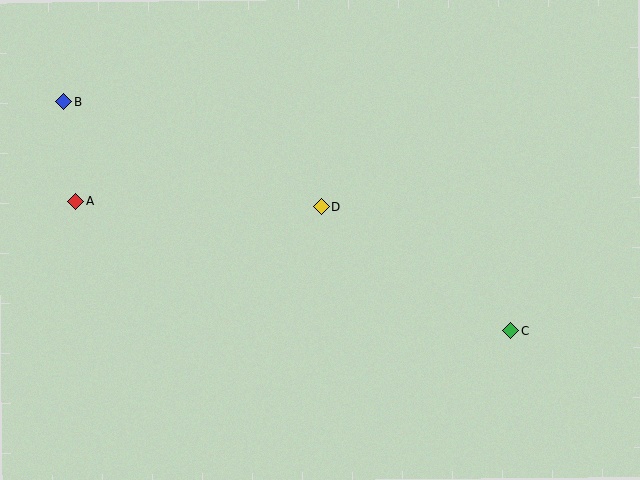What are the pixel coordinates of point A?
Point A is at (76, 201).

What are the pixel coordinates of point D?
Point D is at (321, 207).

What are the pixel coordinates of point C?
Point C is at (510, 331).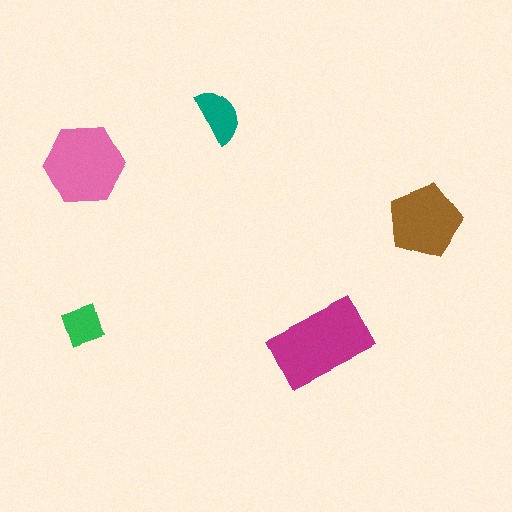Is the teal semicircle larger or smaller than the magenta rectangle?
Smaller.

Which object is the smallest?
The green diamond.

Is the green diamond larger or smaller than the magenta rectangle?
Smaller.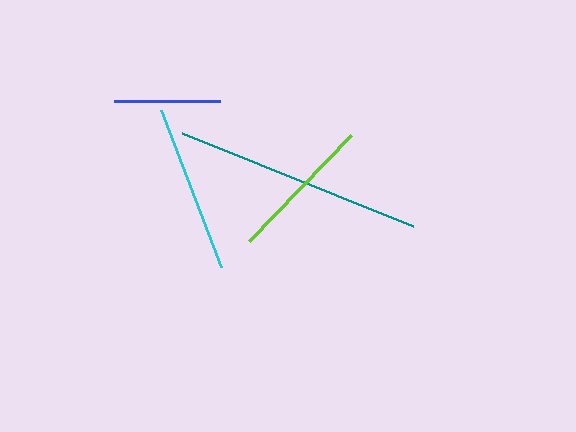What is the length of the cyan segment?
The cyan segment is approximately 168 pixels long.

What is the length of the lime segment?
The lime segment is approximately 147 pixels long.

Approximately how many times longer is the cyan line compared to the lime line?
The cyan line is approximately 1.1 times the length of the lime line.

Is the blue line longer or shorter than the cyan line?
The cyan line is longer than the blue line.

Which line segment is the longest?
The teal line is the longest at approximately 249 pixels.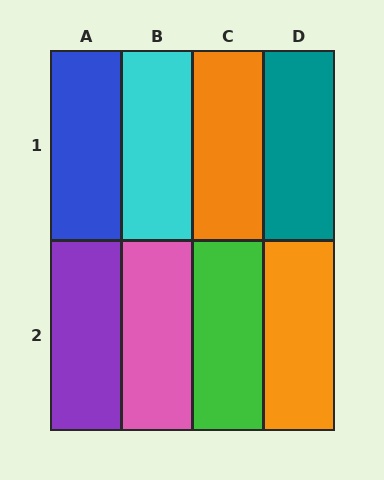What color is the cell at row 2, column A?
Purple.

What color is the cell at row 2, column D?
Orange.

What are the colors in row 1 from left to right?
Blue, cyan, orange, teal.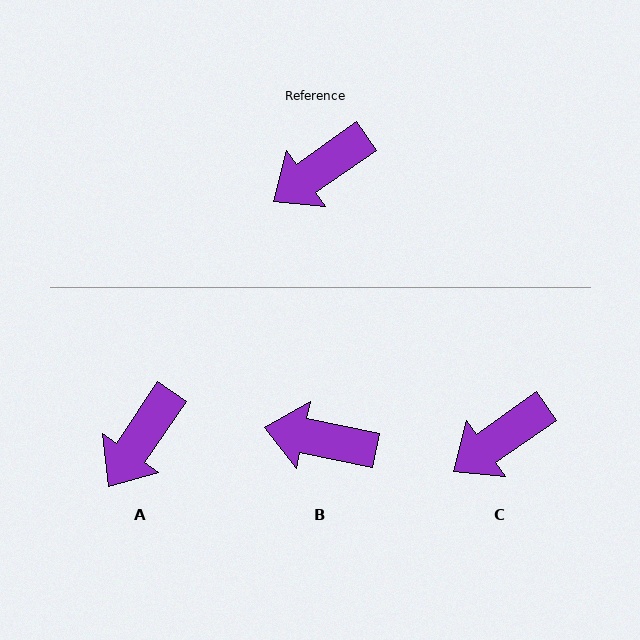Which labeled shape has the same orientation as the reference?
C.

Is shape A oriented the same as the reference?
No, it is off by about 21 degrees.